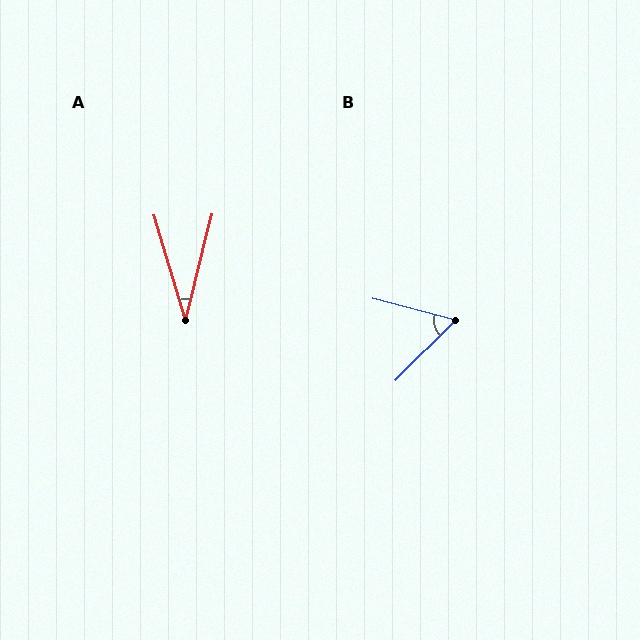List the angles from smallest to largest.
A (31°), B (60°).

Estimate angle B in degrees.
Approximately 60 degrees.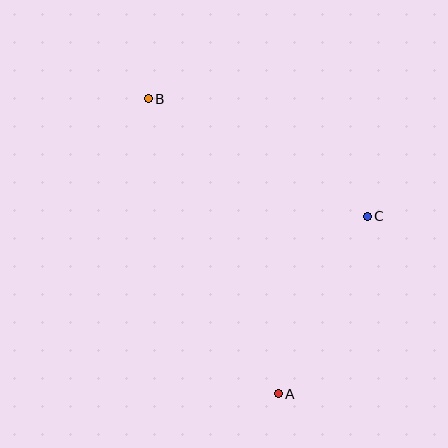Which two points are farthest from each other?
Points A and B are farthest from each other.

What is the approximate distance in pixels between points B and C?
The distance between B and C is approximately 248 pixels.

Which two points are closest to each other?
Points A and C are closest to each other.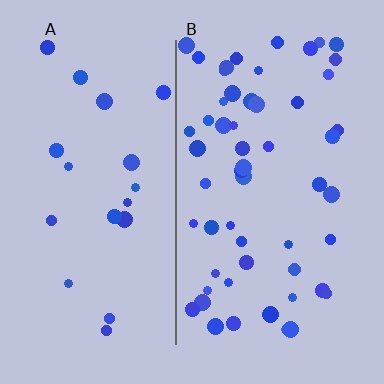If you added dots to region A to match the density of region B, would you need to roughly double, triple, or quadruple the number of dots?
Approximately triple.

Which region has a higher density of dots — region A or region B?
B (the right).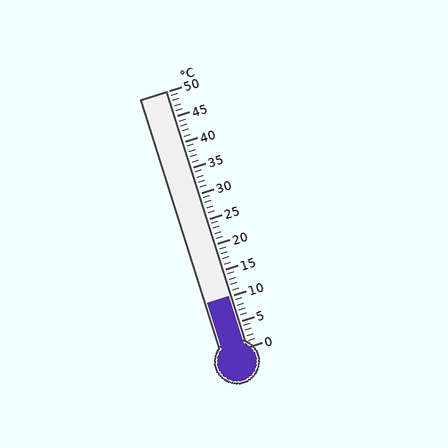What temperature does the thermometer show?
The thermometer shows approximately 10°C.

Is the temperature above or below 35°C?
The temperature is below 35°C.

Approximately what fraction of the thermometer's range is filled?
The thermometer is filled to approximately 20% of its range.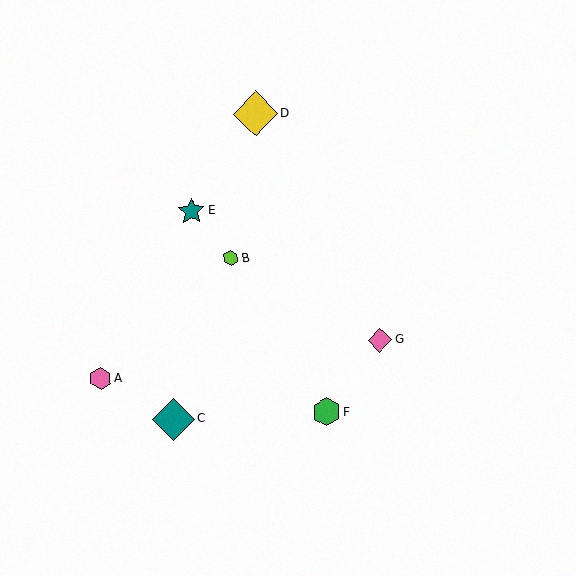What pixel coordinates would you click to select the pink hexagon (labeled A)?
Click at (101, 378) to select the pink hexagon A.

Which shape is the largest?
The yellow diamond (labeled D) is the largest.